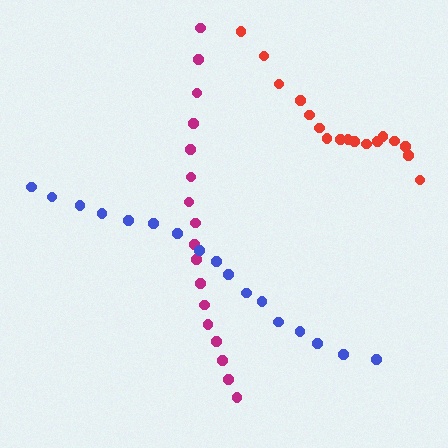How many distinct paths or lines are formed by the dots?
There are 3 distinct paths.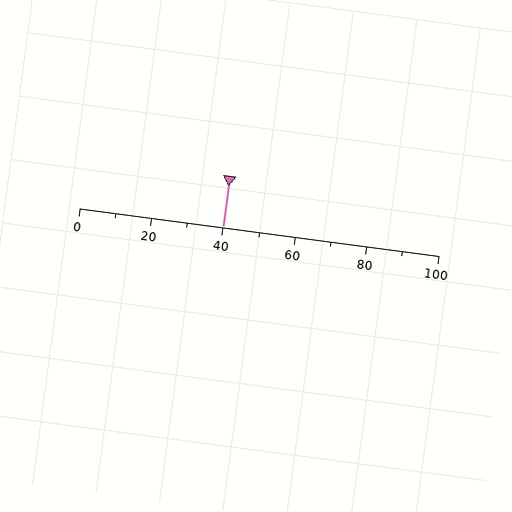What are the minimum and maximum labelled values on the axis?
The axis runs from 0 to 100.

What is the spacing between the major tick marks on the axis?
The major ticks are spaced 20 apart.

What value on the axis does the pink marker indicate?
The marker indicates approximately 40.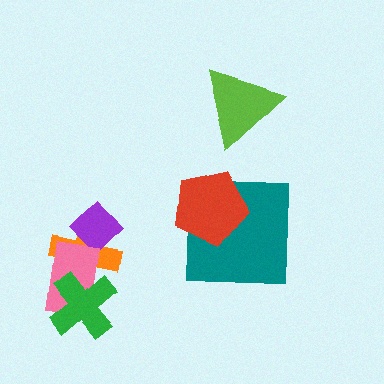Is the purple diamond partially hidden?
No, no other shape covers it.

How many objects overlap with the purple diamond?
1 object overlaps with the purple diamond.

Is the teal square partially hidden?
Yes, it is partially covered by another shape.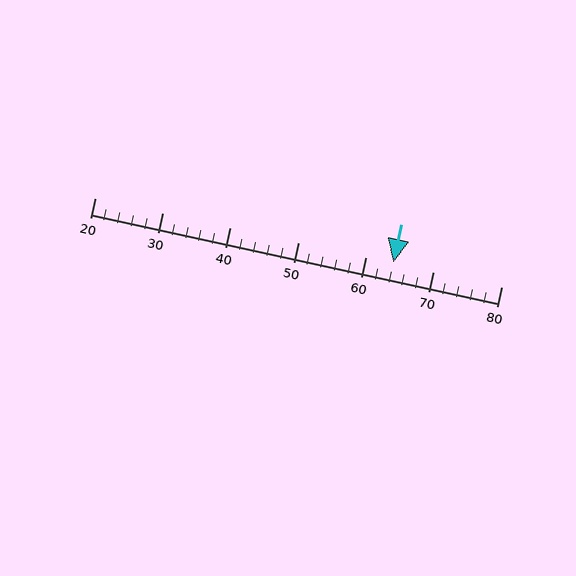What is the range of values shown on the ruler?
The ruler shows values from 20 to 80.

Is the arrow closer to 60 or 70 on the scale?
The arrow is closer to 60.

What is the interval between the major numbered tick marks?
The major tick marks are spaced 10 units apart.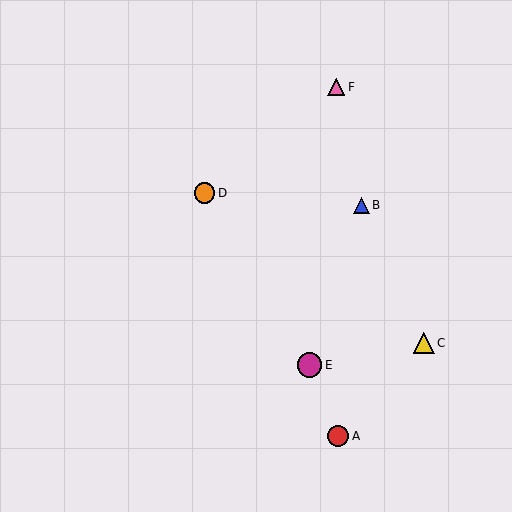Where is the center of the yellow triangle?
The center of the yellow triangle is at (424, 343).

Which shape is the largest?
The magenta circle (labeled E) is the largest.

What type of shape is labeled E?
Shape E is a magenta circle.